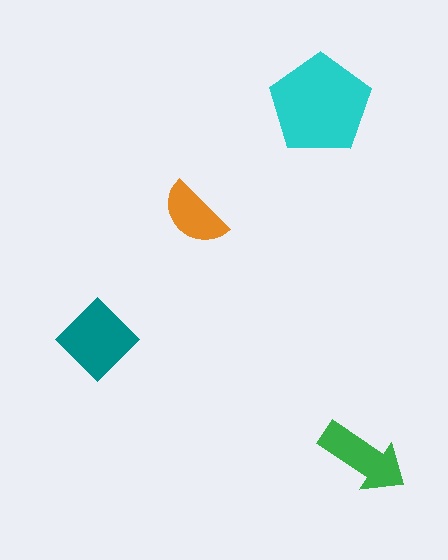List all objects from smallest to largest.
The orange semicircle, the green arrow, the teal diamond, the cyan pentagon.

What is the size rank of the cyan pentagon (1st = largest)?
1st.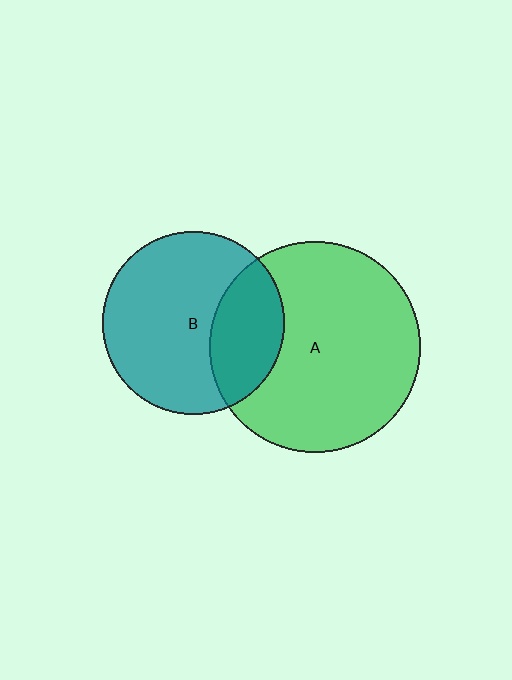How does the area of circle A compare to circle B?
Approximately 1.3 times.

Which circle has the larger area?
Circle A (green).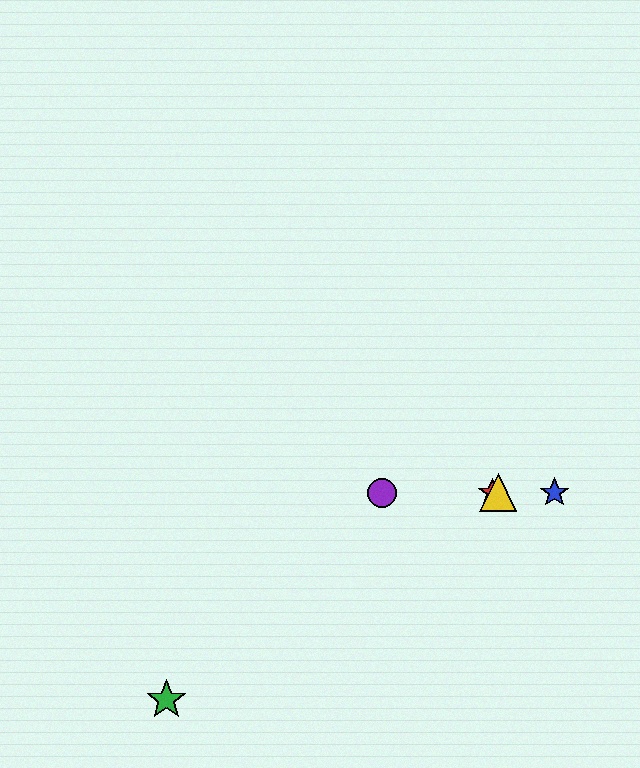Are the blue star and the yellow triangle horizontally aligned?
Yes, both are at y≈493.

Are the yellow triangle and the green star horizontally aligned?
No, the yellow triangle is at y≈493 and the green star is at y≈700.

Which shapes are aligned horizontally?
The red star, the blue star, the yellow triangle, the purple circle are aligned horizontally.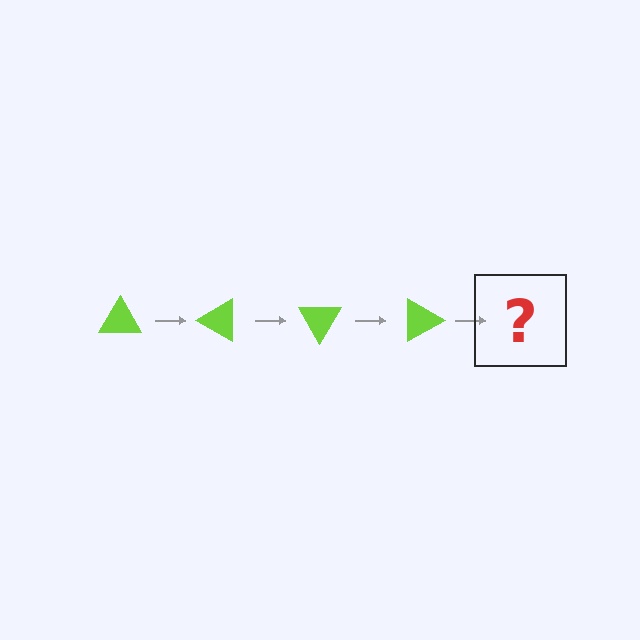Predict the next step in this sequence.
The next step is a lime triangle rotated 120 degrees.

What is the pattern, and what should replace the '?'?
The pattern is that the triangle rotates 30 degrees each step. The '?' should be a lime triangle rotated 120 degrees.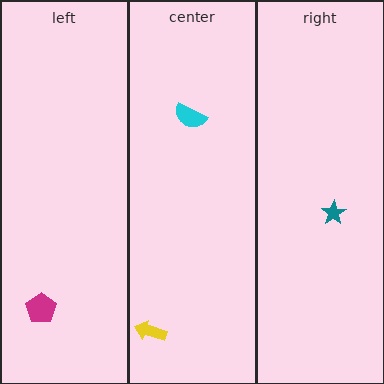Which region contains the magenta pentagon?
The left region.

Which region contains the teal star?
The right region.